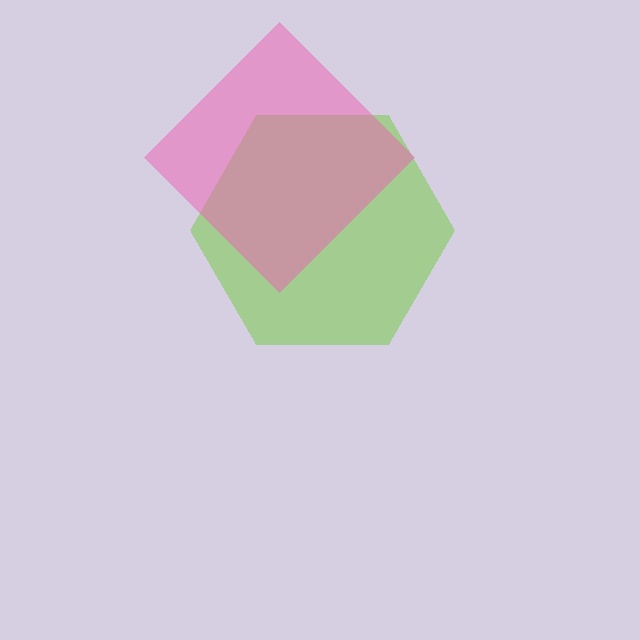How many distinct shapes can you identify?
There are 2 distinct shapes: a lime hexagon, a pink diamond.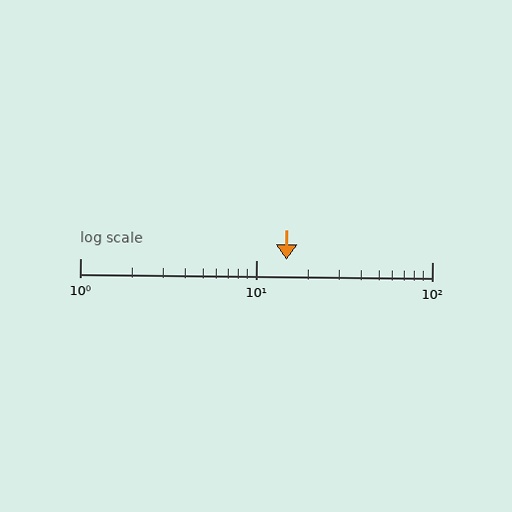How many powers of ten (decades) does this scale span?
The scale spans 2 decades, from 1 to 100.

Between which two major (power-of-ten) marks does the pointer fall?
The pointer is between 10 and 100.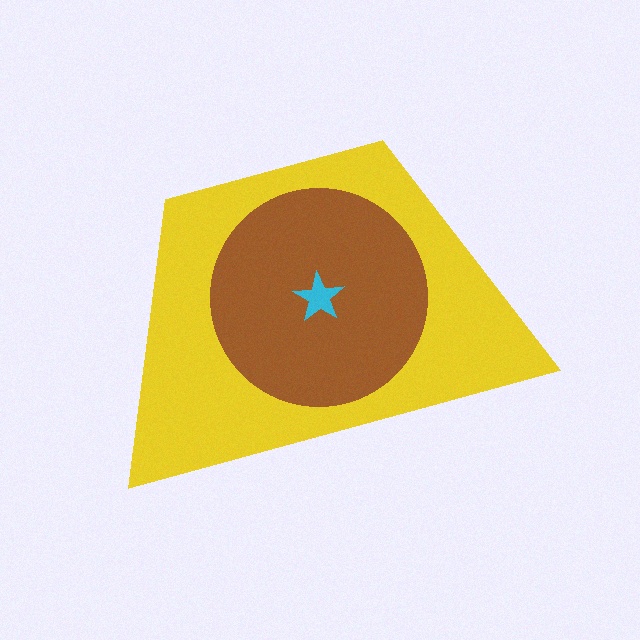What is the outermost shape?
The yellow trapezoid.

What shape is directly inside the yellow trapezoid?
The brown circle.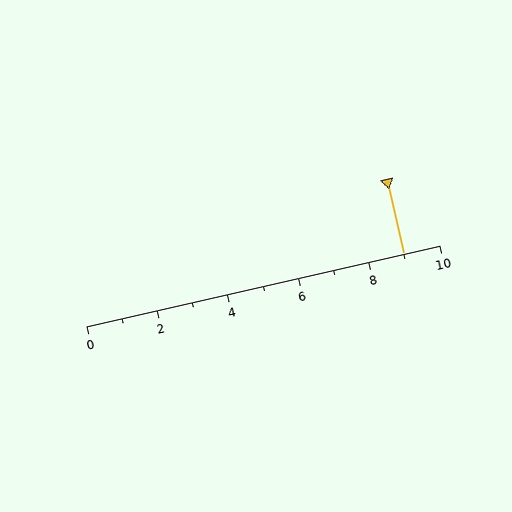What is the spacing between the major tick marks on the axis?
The major ticks are spaced 2 apart.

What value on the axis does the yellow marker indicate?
The marker indicates approximately 9.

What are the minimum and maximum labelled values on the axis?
The axis runs from 0 to 10.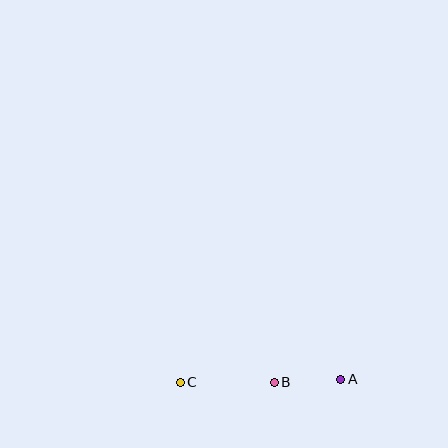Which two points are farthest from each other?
Points A and C are farthest from each other.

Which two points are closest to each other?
Points A and B are closest to each other.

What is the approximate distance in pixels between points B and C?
The distance between B and C is approximately 94 pixels.